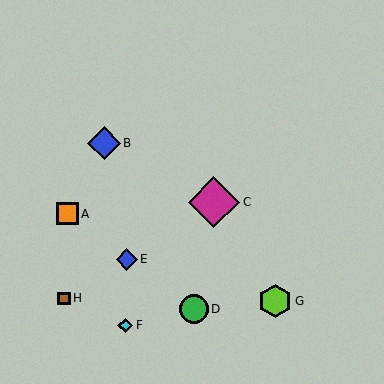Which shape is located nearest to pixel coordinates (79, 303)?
The brown square (labeled H) at (64, 298) is nearest to that location.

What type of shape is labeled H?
Shape H is a brown square.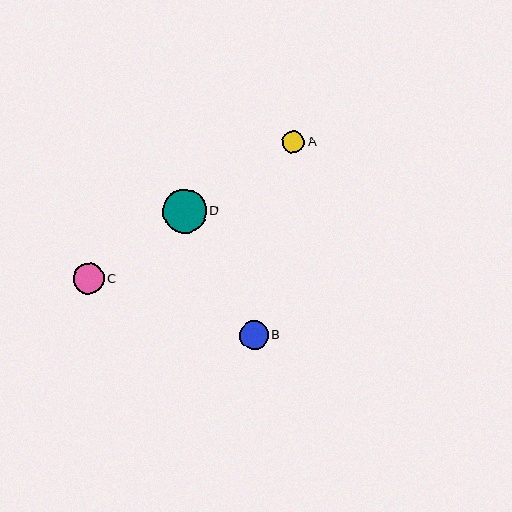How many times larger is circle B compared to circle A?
Circle B is approximately 1.3 times the size of circle A.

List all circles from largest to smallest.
From largest to smallest: D, C, B, A.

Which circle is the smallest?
Circle A is the smallest with a size of approximately 22 pixels.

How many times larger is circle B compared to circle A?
Circle B is approximately 1.3 times the size of circle A.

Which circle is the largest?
Circle D is the largest with a size of approximately 44 pixels.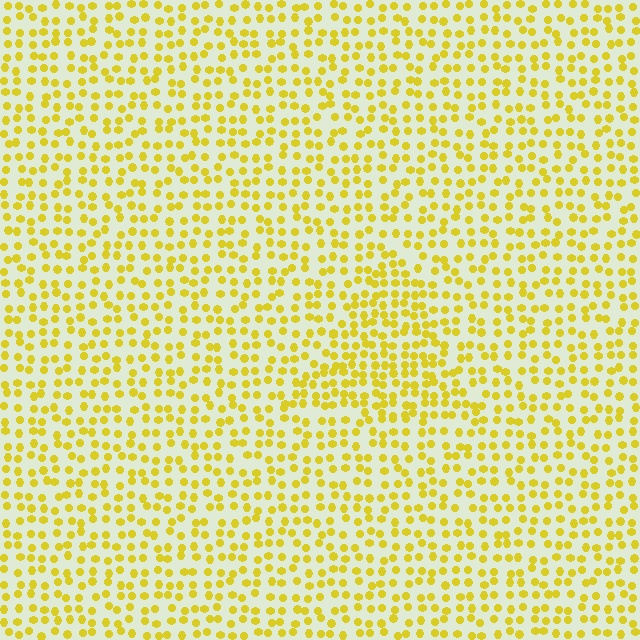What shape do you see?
I see a triangle.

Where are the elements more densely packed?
The elements are more densely packed inside the triangle boundary.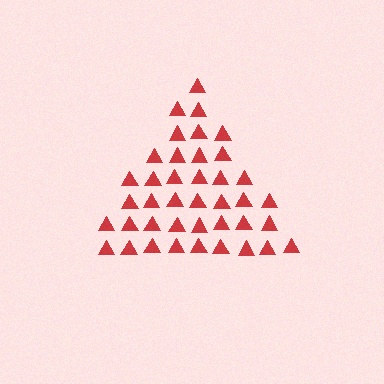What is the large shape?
The large shape is a triangle.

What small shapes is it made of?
It is made of small triangles.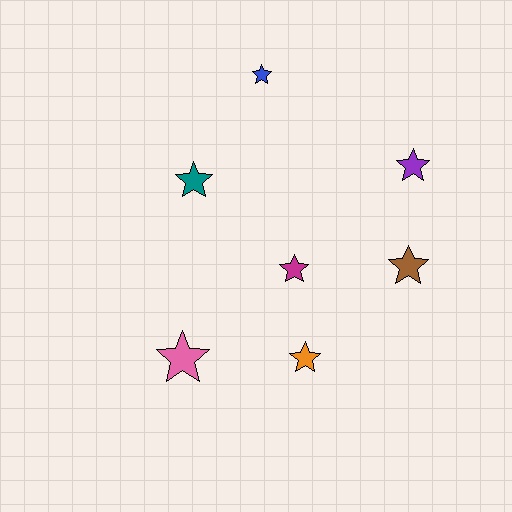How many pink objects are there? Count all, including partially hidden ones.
There is 1 pink object.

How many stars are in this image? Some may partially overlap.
There are 7 stars.